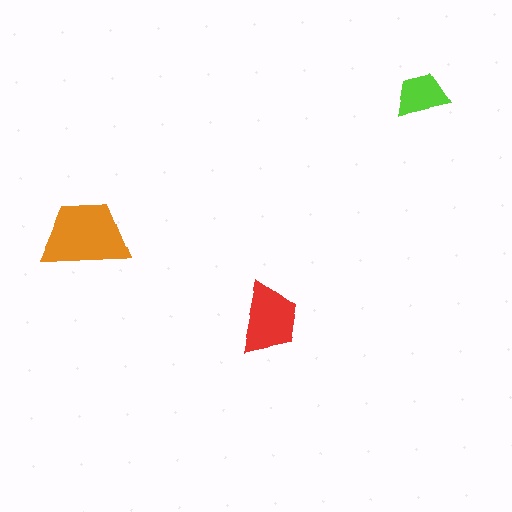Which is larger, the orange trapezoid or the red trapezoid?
The orange one.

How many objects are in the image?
There are 3 objects in the image.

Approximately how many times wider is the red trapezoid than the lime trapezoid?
About 1.5 times wider.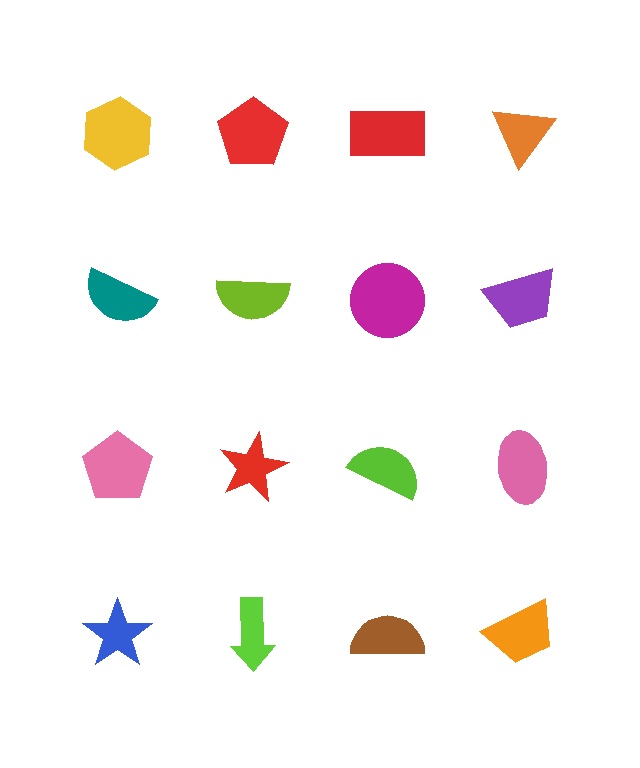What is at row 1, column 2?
A red pentagon.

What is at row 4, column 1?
A blue star.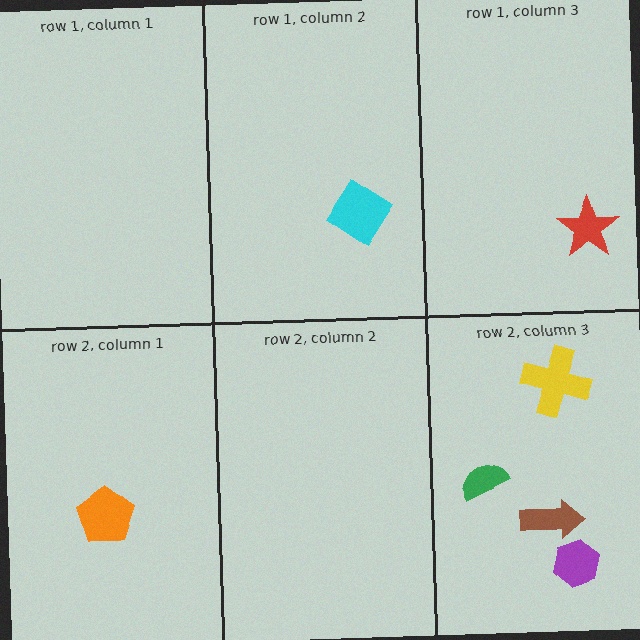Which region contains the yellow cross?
The row 2, column 3 region.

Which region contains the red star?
The row 1, column 3 region.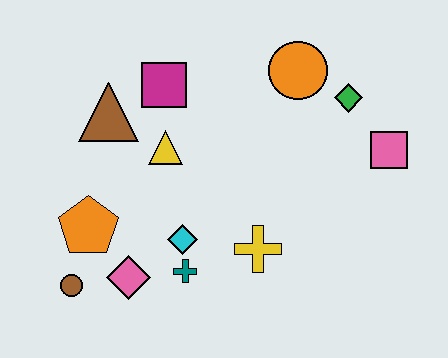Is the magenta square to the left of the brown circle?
No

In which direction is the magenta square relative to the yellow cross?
The magenta square is above the yellow cross.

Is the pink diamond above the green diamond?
No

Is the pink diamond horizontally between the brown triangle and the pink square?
Yes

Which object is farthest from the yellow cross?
The brown triangle is farthest from the yellow cross.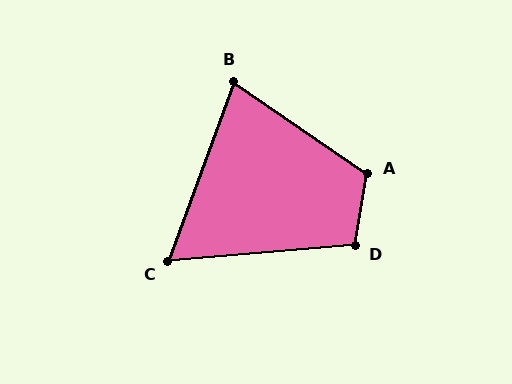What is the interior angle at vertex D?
Approximately 104 degrees (obtuse).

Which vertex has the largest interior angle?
A, at approximately 115 degrees.